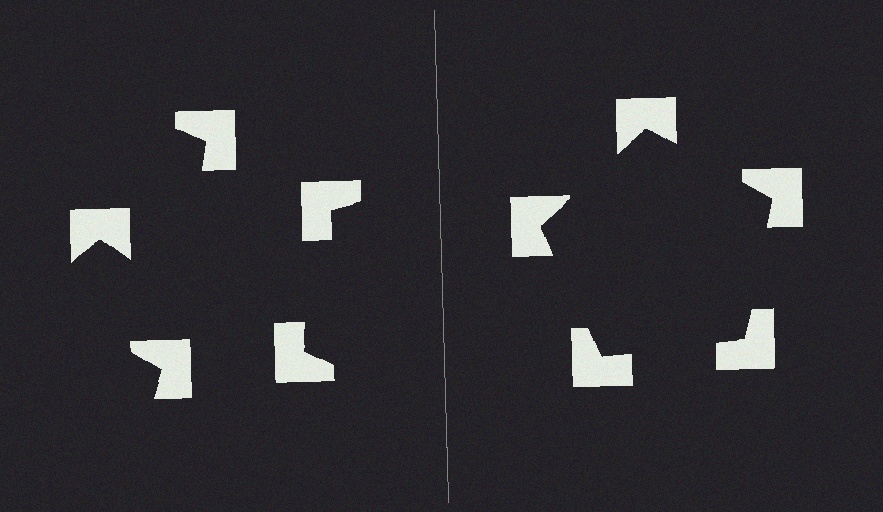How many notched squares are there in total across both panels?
10 — 5 on each side.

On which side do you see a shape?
An illusory pentagon appears on the right side. On the left side the wedge cuts are rotated, so no coherent shape forms.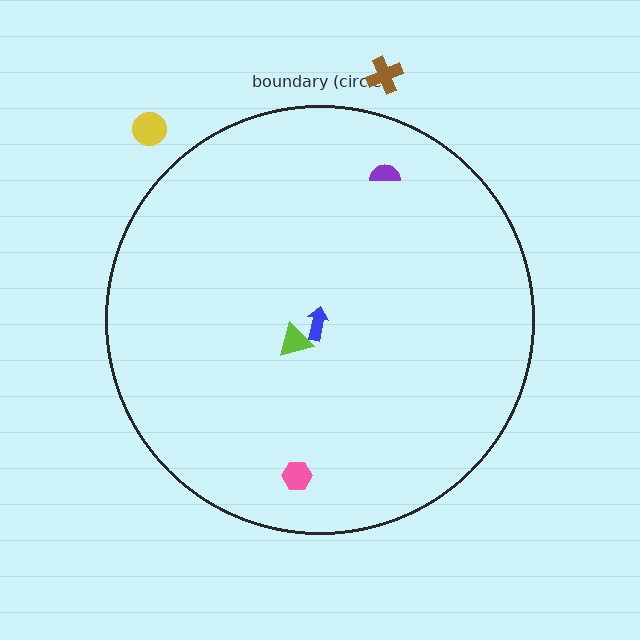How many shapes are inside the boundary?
4 inside, 2 outside.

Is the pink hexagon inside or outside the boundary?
Inside.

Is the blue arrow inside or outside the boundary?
Inside.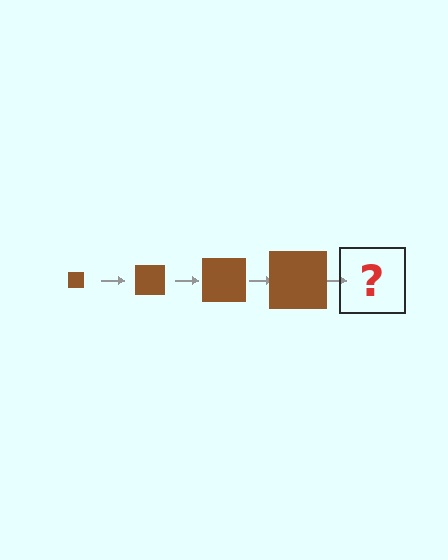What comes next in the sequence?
The next element should be a brown square, larger than the previous one.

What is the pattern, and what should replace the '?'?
The pattern is that the square gets progressively larger each step. The '?' should be a brown square, larger than the previous one.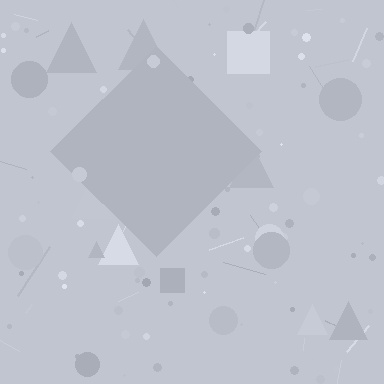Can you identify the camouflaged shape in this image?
The camouflaged shape is a diamond.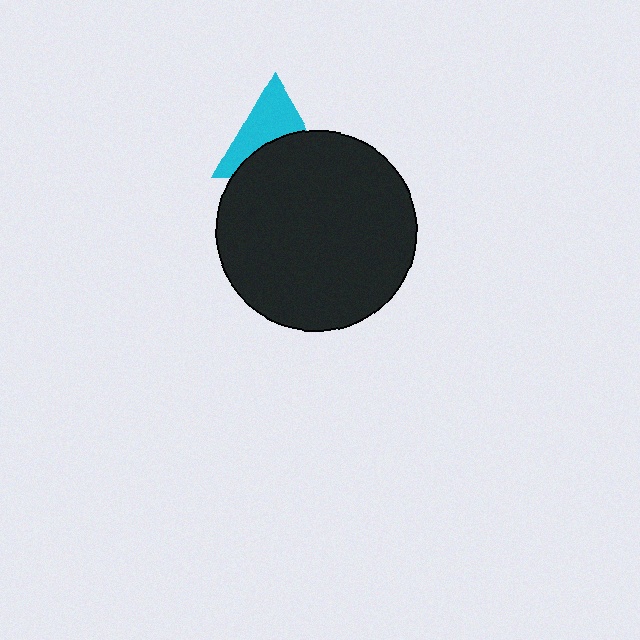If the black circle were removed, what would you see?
You would see the complete cyan triangle.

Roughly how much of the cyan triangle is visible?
About half of it is visible (roughly 51%).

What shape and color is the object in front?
The object in front is a black circle.